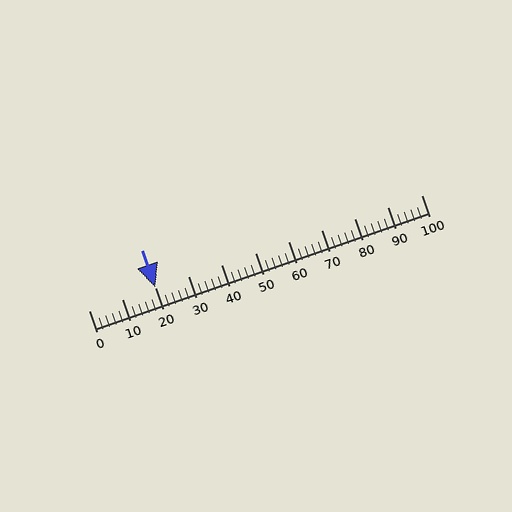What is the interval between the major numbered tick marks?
The major tick marks are spaced 10 units apart.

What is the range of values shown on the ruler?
The ruler shows values from 0 to 100.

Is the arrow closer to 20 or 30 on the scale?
The arrow is closer to 20.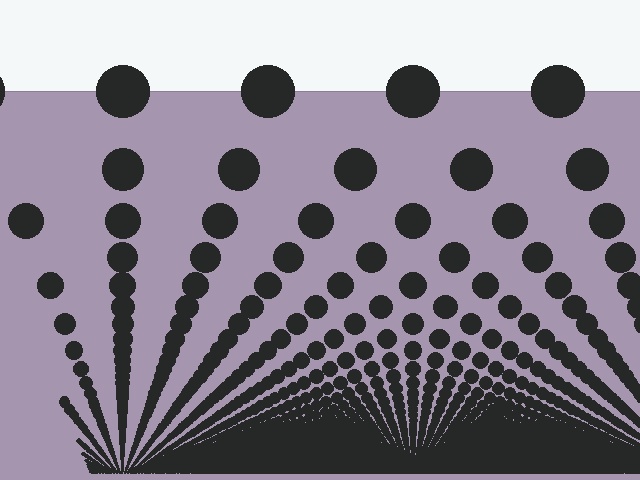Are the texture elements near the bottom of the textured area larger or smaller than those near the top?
Smaller. The gradient is inverted — elements near the bottom are smaller and denser.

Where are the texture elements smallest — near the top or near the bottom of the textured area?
Near the bottom.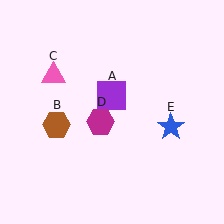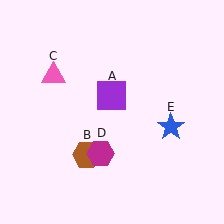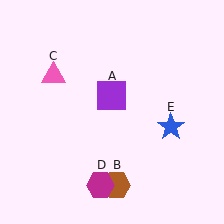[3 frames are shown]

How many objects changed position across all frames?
2 objects changed position: brown hexagon (object B), magenta hexagon (object D).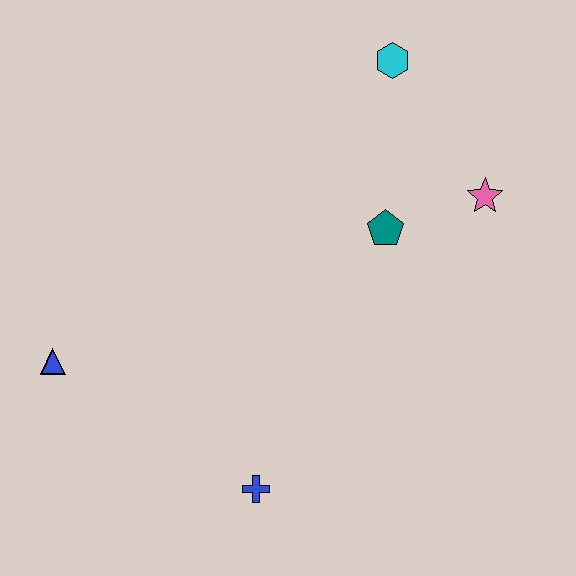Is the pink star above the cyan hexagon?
No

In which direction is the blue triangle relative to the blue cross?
The blue triangle is to the left of the blue cross.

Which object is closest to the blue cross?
The blue triangle is closest to the blue cross.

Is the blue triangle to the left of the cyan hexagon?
Yes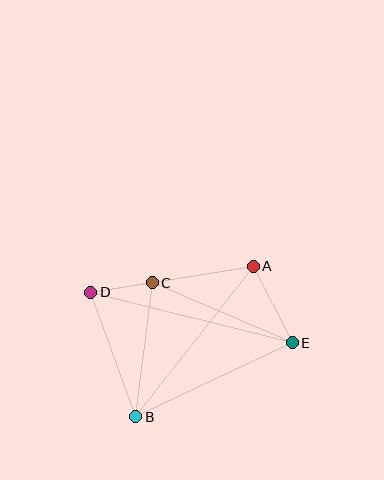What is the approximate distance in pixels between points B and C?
The distance between B and C is approximately 135 pixels.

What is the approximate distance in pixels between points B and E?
The distance between B and E is approximately 173 pixels.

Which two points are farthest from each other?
Points D and E are farthest from each other.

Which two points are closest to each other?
Points C and D are closest to each other.